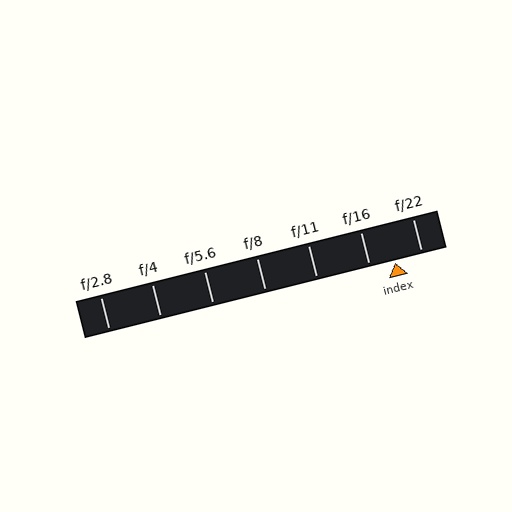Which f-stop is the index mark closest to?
The index mark is closest to f/16.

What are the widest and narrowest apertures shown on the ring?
The widest aperture shown is f/2.8 and the narrowest is f/22.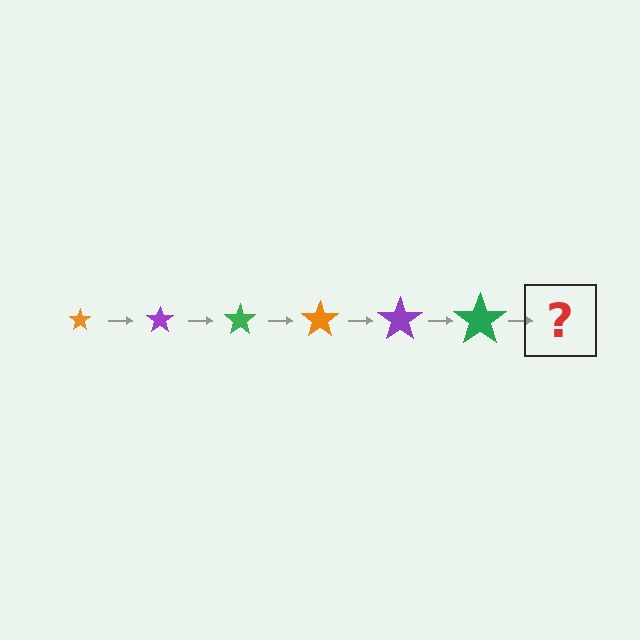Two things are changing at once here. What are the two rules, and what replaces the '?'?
The two rules are that the star grows larger each step and the color cycles through orange, purple, and green. The '?' should be an orange star, larger than the previous one.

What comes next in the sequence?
The next element should be an orange star, larger than the previous one.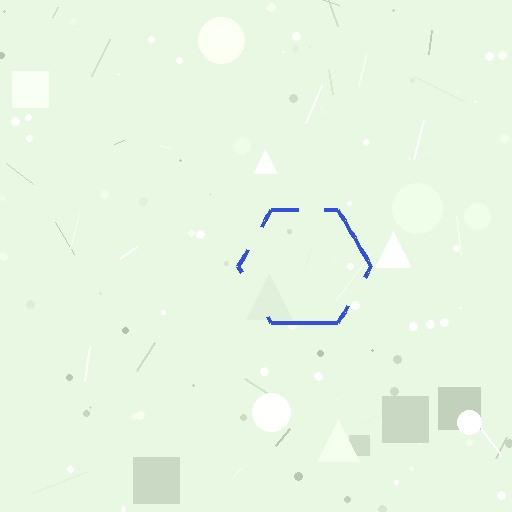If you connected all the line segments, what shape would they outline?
They would outline a hexagon.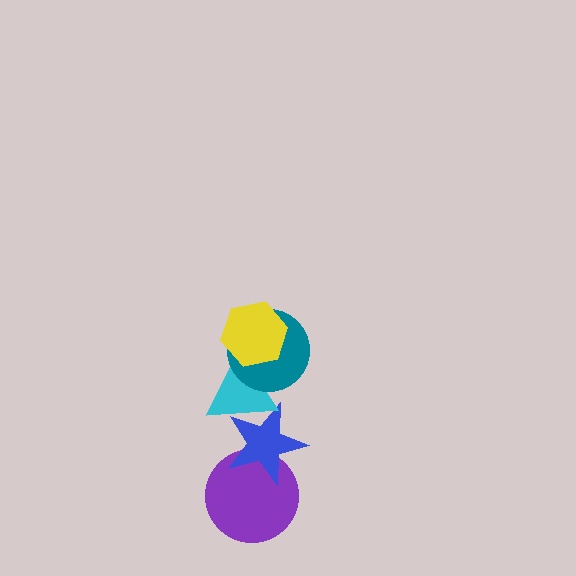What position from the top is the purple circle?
The purple circle is 5th from the top.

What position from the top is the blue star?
The blue star is 4th from the top.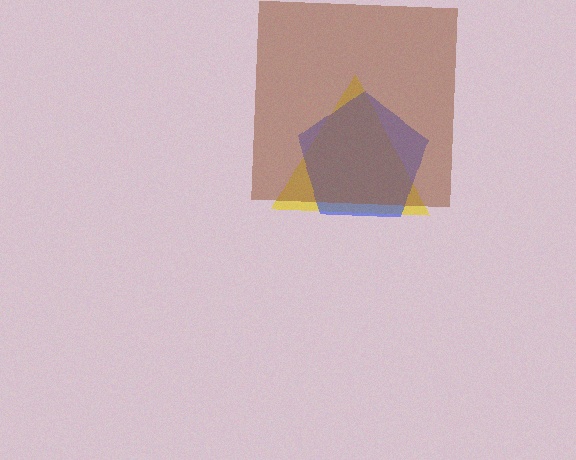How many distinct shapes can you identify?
There are 3 distinct shapes: a yellow triangle, a blue pentagon, a brown square.